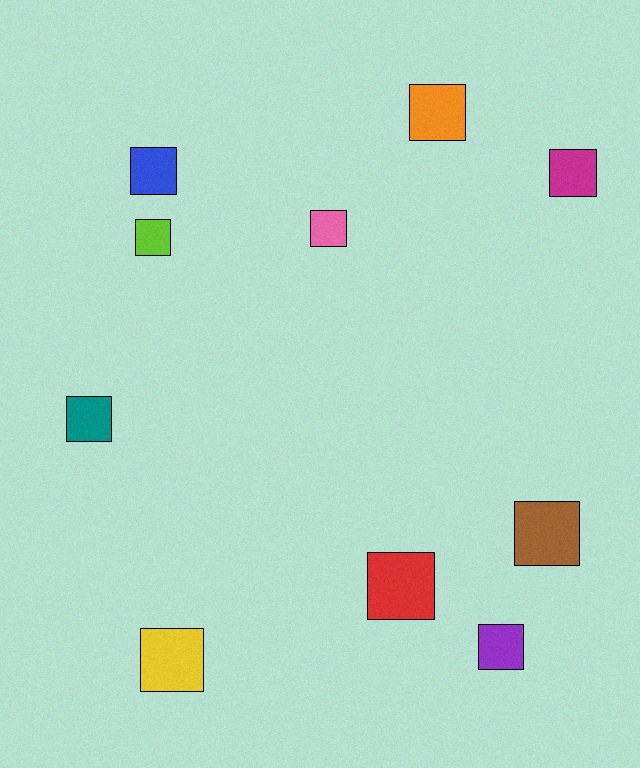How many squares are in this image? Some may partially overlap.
There are 10 squares.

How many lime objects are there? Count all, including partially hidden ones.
There is 1 lime object.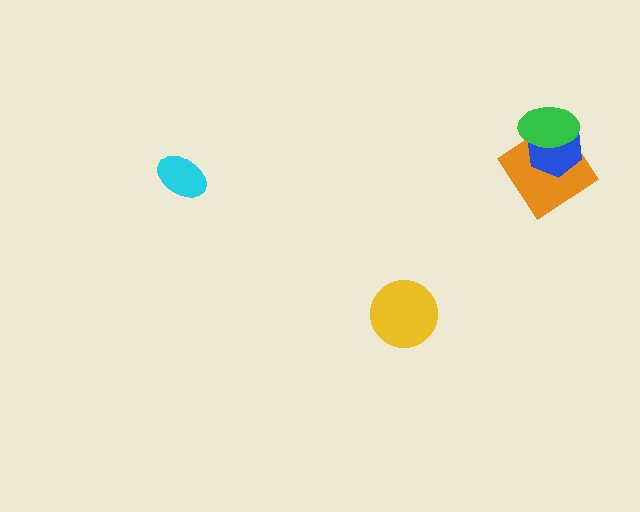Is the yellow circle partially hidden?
No, no other shape covers it.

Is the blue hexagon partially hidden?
Yes, it is partially covered by another shape.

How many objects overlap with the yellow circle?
0 objects overlap with the yellow circle.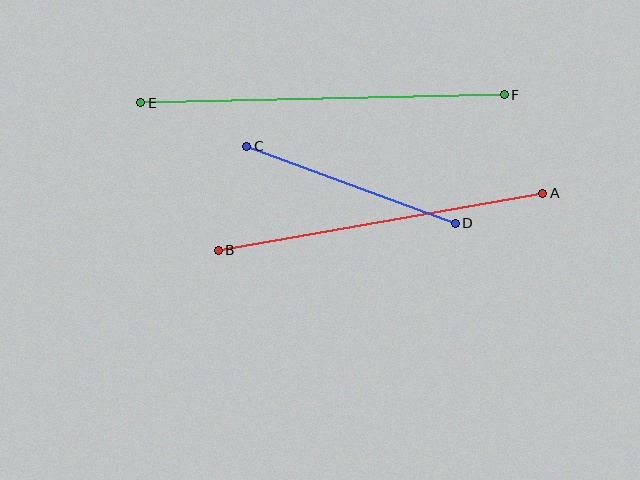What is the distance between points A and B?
The distance is approximately 329 pixels.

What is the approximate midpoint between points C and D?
The midpoint is at approximately (351, 185) pixels.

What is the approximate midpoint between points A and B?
The midpoint is at approximately (380, 222) pixels.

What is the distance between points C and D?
The distance is approximately 222 pixels.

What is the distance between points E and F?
The distance is approximately 364 pixels.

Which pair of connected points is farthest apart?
Points E and F are farthest apart.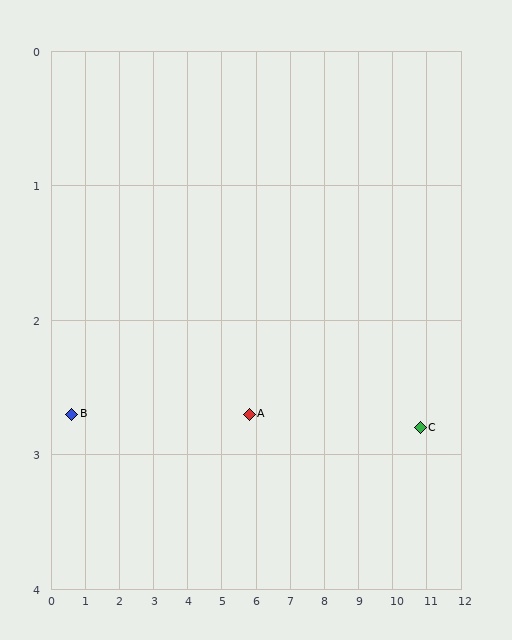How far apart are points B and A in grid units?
Points B and A are about 5.2 grid units apart.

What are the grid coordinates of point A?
Point A is at approximately (5.8, 2.7).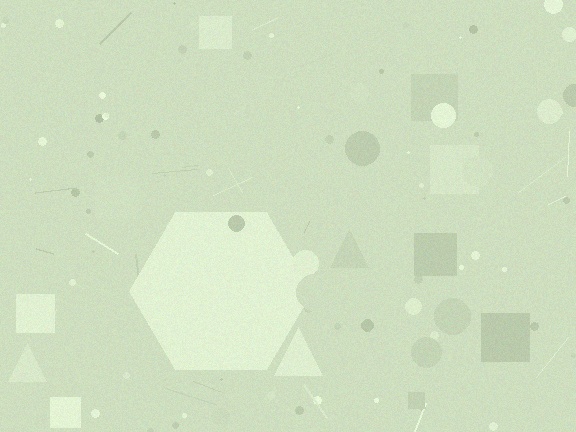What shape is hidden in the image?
A hexagon is hidden in the image.